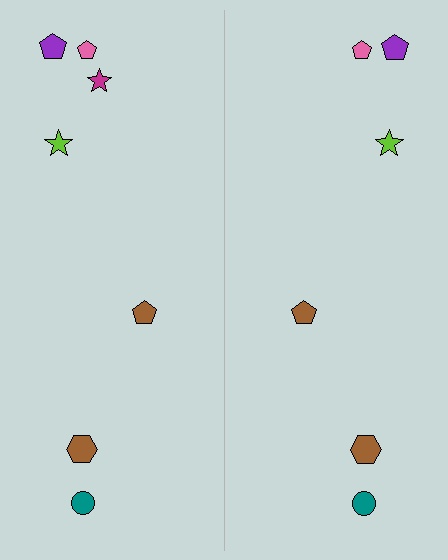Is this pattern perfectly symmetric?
No, the pattern is not perfectly symmetric. A magenta star is missing from the right side.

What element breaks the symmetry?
A magenta star is missing from the right side.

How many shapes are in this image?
There are 13 shapes in this image.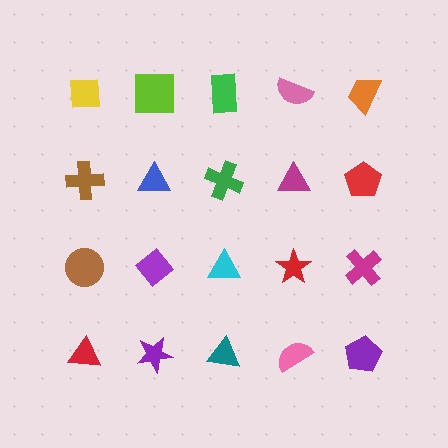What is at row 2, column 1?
A brown cross.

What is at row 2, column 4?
A magenta triangle.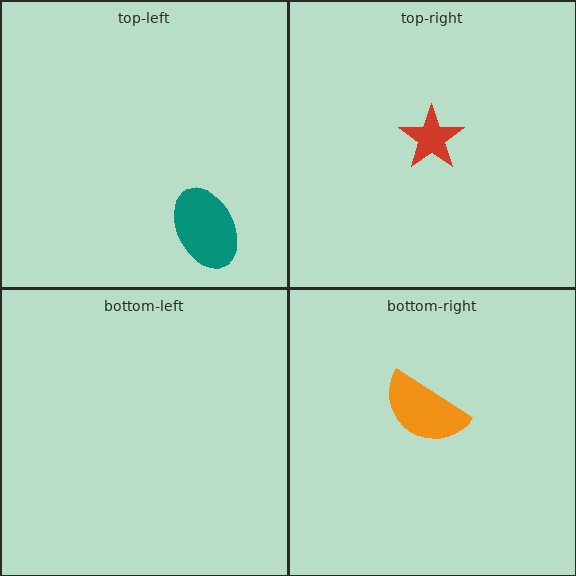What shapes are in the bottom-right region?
The orange semicircle.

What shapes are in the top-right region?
The red star.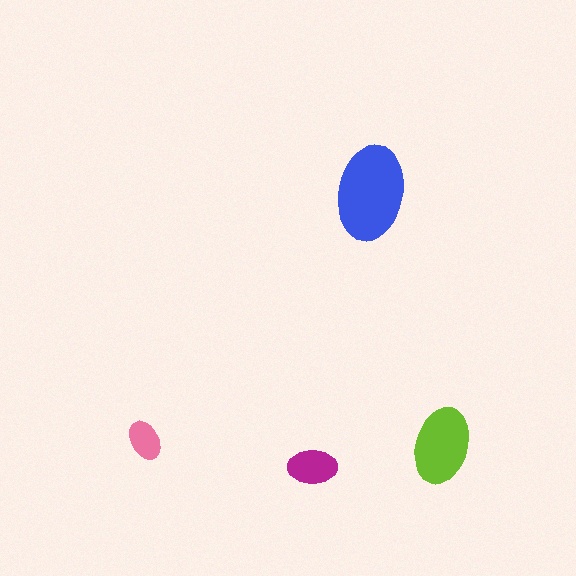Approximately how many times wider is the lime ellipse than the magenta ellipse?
About 1.5 times wider.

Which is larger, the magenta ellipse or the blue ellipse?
The blue one.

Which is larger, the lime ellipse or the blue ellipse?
The blue one.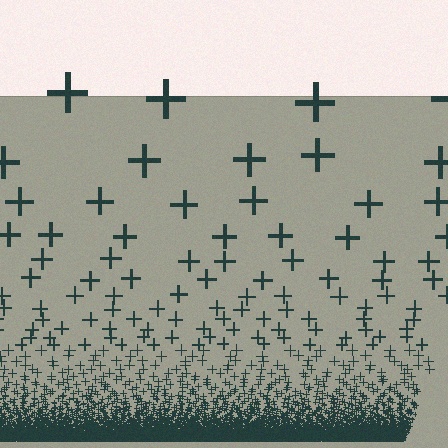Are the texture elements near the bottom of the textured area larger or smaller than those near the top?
Smaller. The gradient is inverted — elements near the bottom are smaller and denser.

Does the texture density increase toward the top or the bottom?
Density increases toward the bottom.